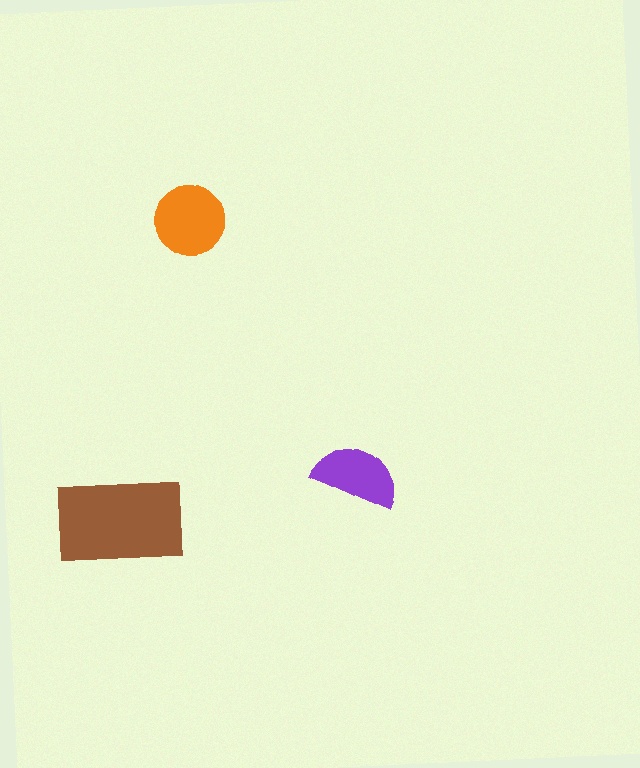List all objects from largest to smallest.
The brown rectangle, the orange circle, the purple semicircle.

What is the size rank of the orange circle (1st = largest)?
2nd.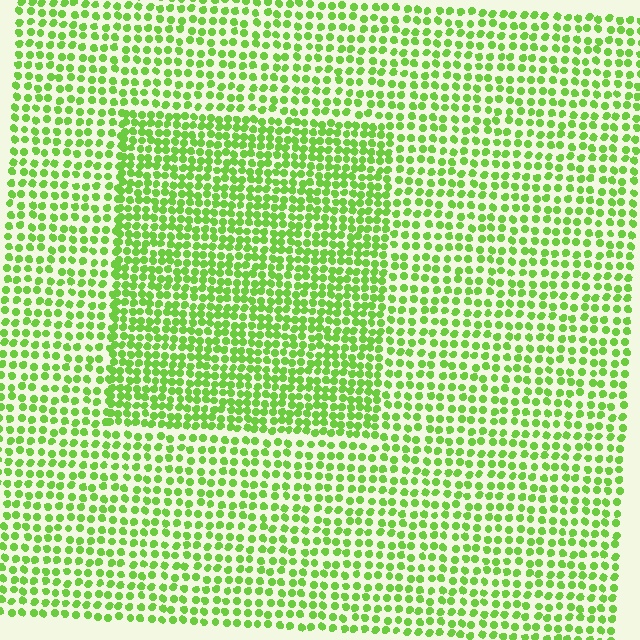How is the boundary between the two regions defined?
The boundary is defined by a change in element density (approximately 1.6x ratio). All elements are the same color, size, and shape.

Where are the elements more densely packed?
The elements are more densely packed inside the rectangle boundary.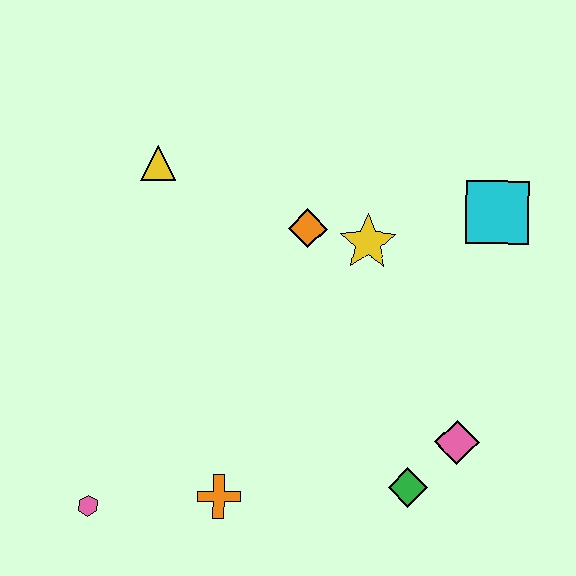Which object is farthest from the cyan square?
The pink hexagon is farthest from the cyan square.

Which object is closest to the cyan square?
The yellow star is closest to the cyan square.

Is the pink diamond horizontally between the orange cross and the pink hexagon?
No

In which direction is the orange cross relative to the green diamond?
The orange cross is to the left of the green diamond.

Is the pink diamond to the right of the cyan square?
No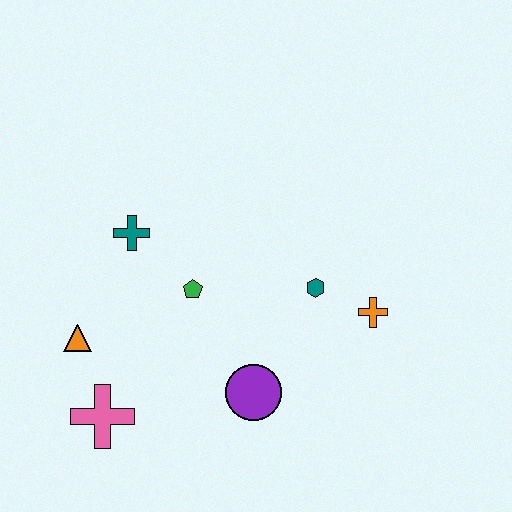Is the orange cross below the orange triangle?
No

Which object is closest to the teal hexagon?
The orange cross is closest to the teal hexagon.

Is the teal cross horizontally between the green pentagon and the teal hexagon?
No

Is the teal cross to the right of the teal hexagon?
No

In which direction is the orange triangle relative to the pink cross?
The orange triangle is above the pink cross.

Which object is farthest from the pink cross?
The orange cross is farthest from the pink cross.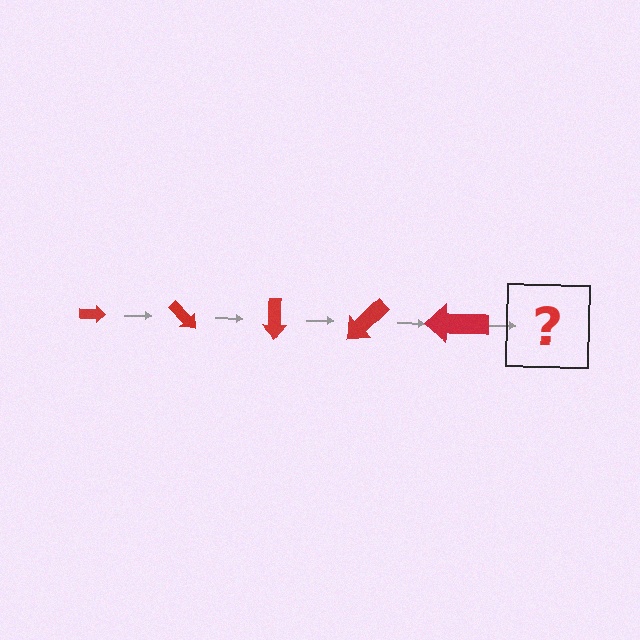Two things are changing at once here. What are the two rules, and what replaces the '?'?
The two rules are that the arrow grows larger each step and it rotates 45 degrees each step. The '?' should be an arrow, larger than the previous one and rotated 225 degrees from the start.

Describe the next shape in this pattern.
It should be an arrow, larger than the previous one and rotated 225 degrees from the start.